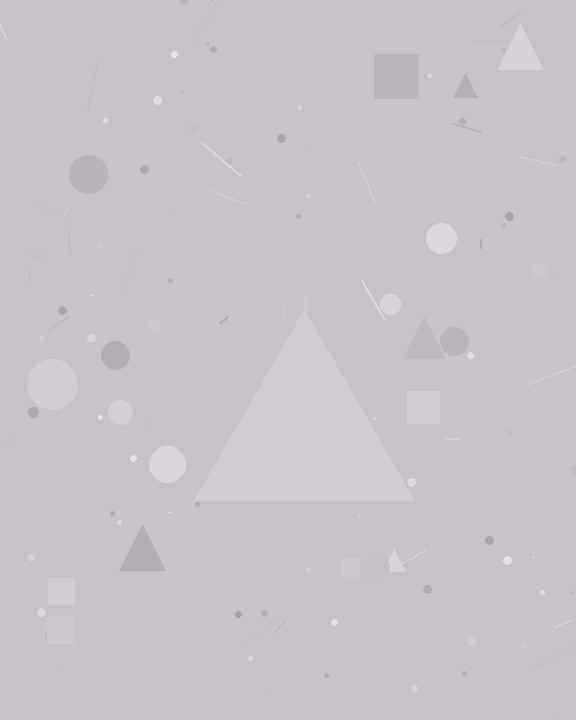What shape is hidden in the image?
A triangle is hidden in the image.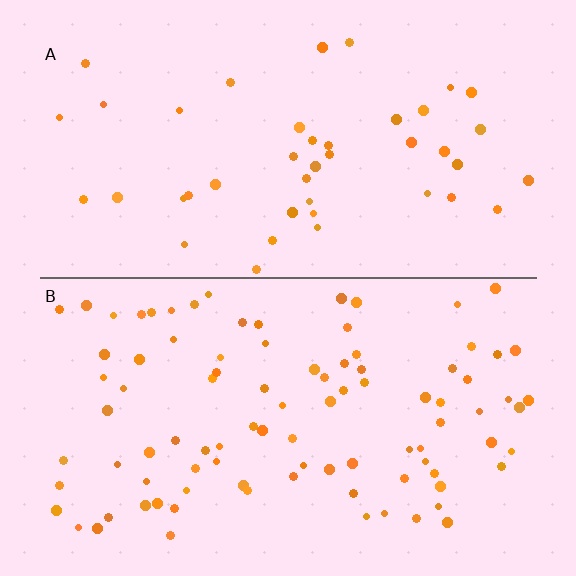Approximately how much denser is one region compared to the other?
Approximately 2.2× — region B over region A.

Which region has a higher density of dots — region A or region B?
B (the bottom).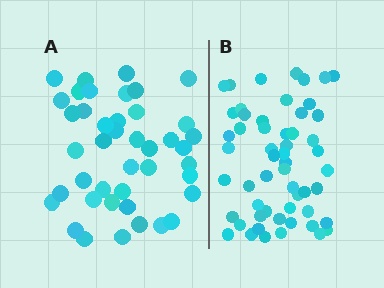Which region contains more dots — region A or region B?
Region B (the right region) has more dots.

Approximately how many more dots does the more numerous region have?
Region B has approximately 15 more dots than region A.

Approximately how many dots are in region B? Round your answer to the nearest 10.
About 60 dots. (The exact count is 55, which rounds to 60.)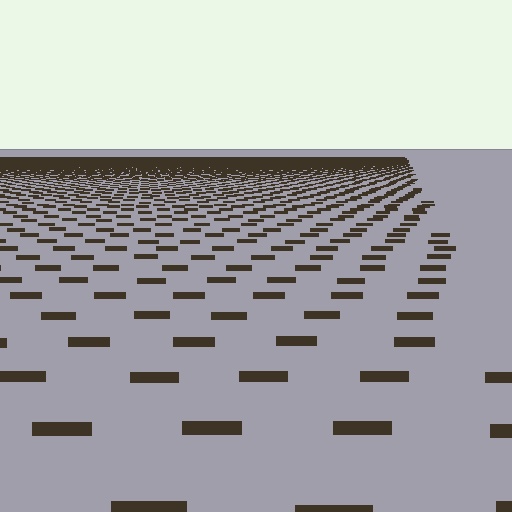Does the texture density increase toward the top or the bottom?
Density increases toward the top.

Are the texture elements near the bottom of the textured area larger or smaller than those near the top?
Larger. Near the bottom, elements are closer to the viewer and appear at a bigger on-screen size.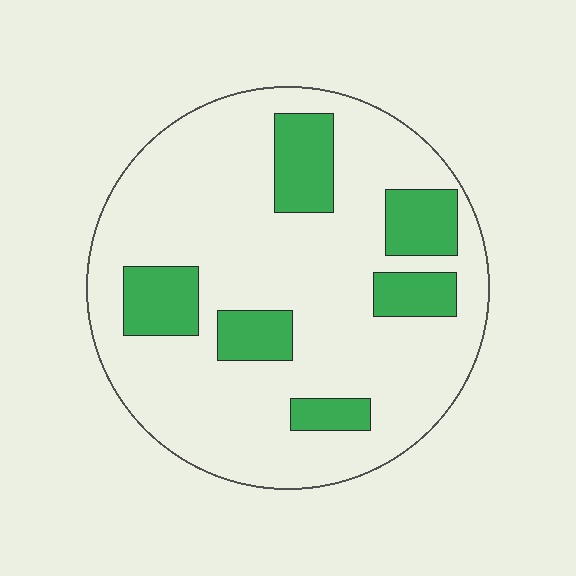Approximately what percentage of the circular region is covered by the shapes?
Approximately 20%.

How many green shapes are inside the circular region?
6.